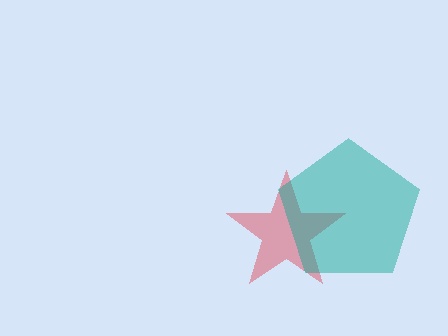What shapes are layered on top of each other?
The layered shapes are: a red star, a teal pentagon.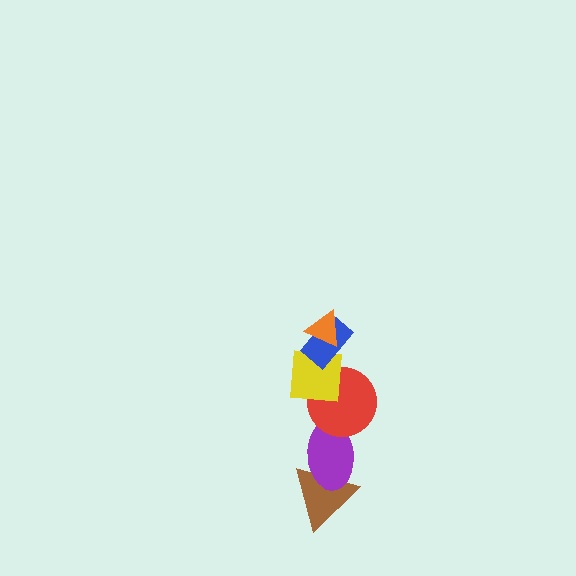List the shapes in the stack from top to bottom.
From top to bottom: the orange triangle, the blue rectangle, the yellow square, the red circle, the purple ellipse, the brown triangle.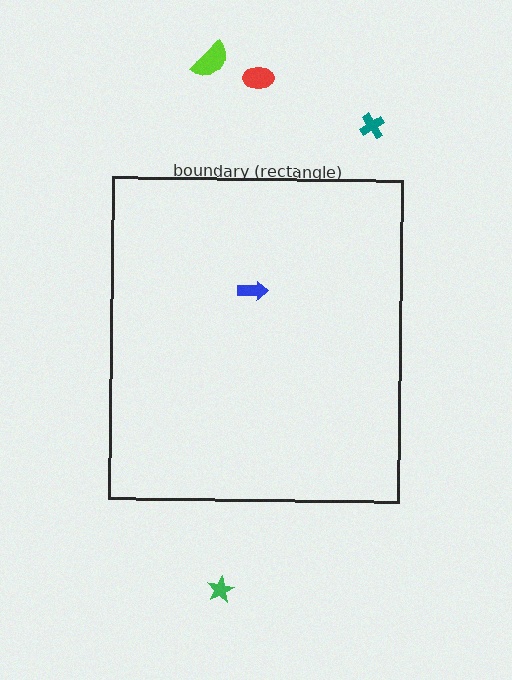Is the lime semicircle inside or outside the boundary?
Outside.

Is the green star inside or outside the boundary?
Outside.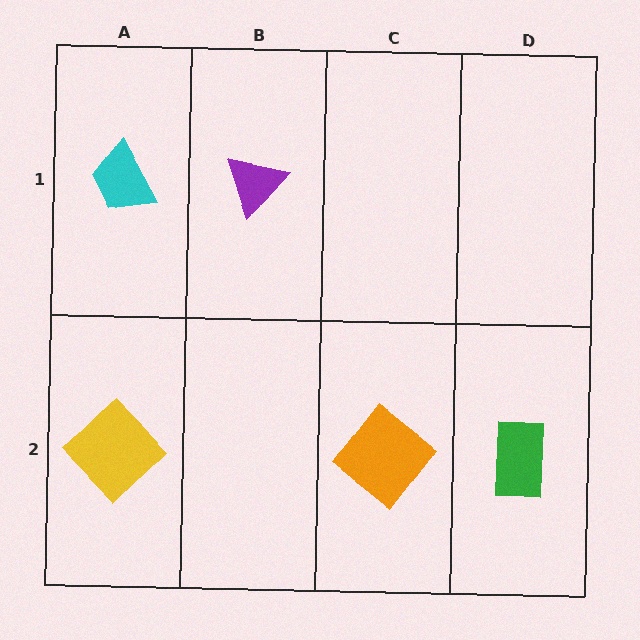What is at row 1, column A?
A cyan trapezoid.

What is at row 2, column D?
A green rectangle.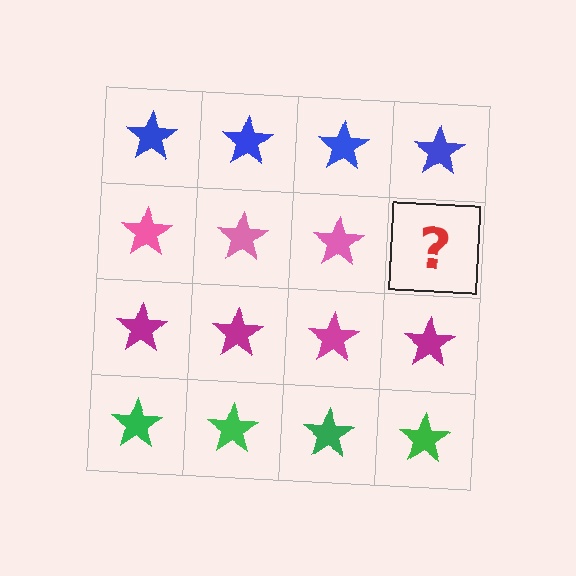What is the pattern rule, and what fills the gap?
The rule is that each row has a consistent color. The gap should be filled with a pink star.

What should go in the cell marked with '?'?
The missing cell should contain a pink star.